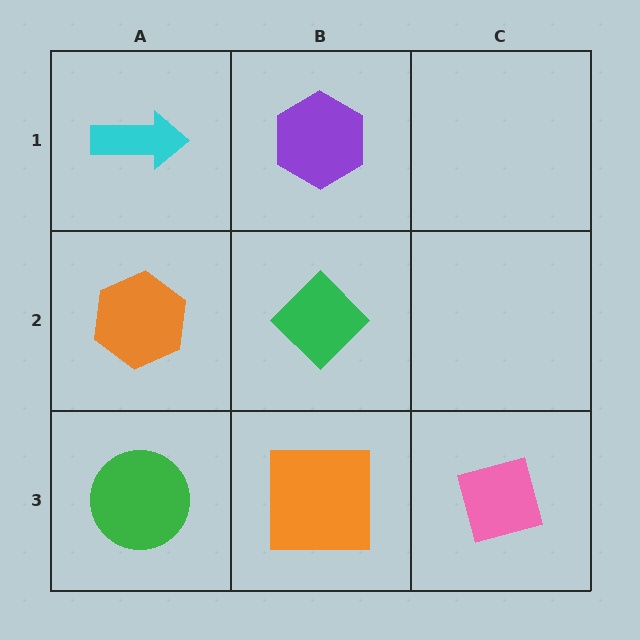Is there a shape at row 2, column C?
No, that cell is empty.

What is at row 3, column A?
A green circle.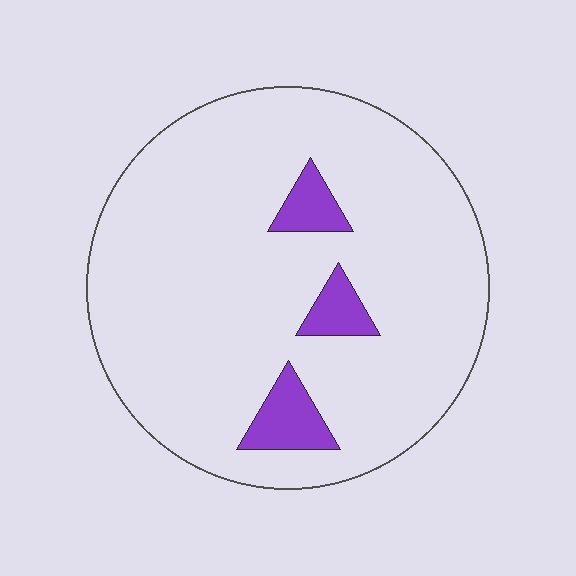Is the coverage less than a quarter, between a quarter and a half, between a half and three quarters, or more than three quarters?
Less than a quarter.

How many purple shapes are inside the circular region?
3.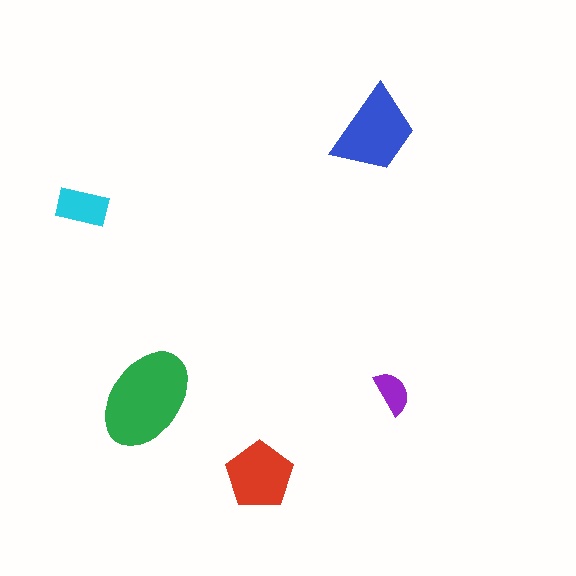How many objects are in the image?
There are 5 objects in the image.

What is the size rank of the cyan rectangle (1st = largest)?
4th.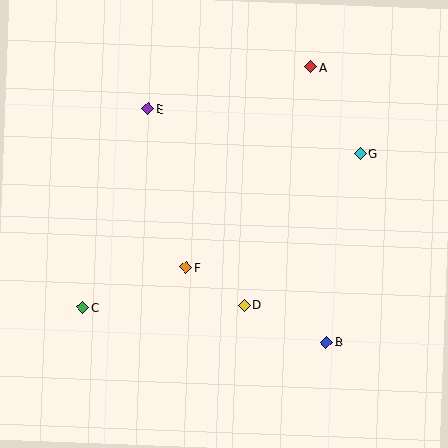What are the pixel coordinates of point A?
Point A is at (311, 67).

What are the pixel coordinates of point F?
Point F is at (186, 268).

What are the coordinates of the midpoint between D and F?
The midpoint between D and F is at (215, 286).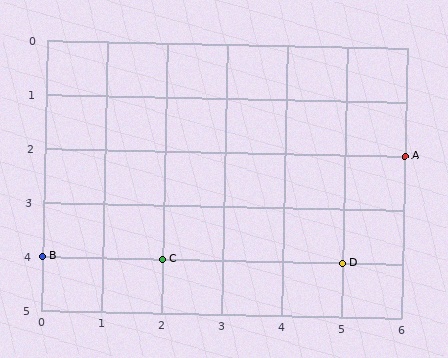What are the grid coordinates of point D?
Point D is at grid coordinates (5, 4).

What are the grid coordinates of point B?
Point B is at grid coordinates (0, 4).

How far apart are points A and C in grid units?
Points A and C are 4 columns and 2 rows apart (about 4.5 grid units diagonally).